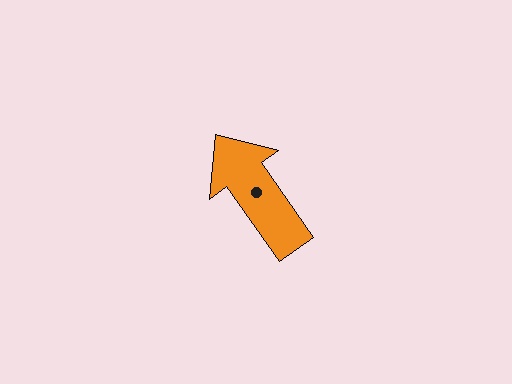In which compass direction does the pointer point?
Northwest.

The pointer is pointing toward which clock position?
Roughly 11 o'clock.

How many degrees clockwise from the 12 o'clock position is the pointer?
Approximately 325 degrees.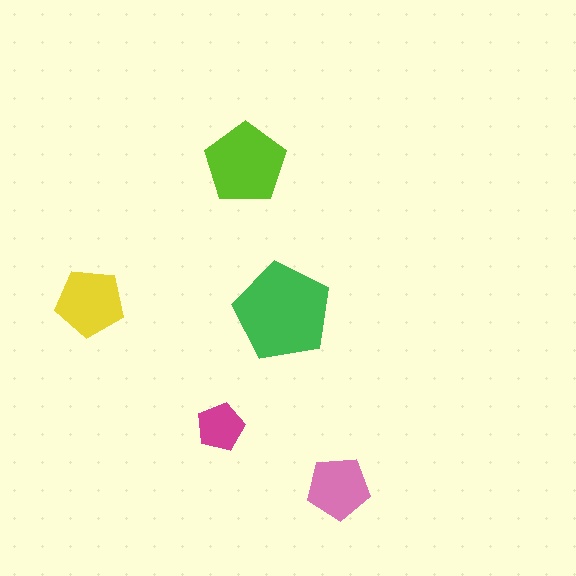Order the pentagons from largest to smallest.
the green one, the lime one, the yellow one, the pink one, the magenta one.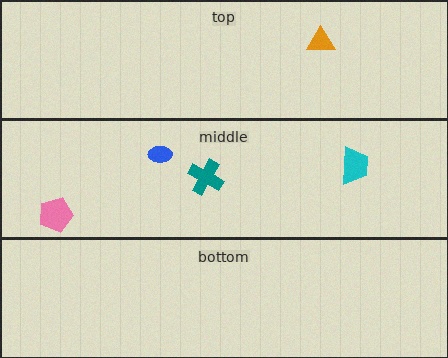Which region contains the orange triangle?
The top region.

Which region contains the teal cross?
The middle region.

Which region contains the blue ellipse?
The middle region.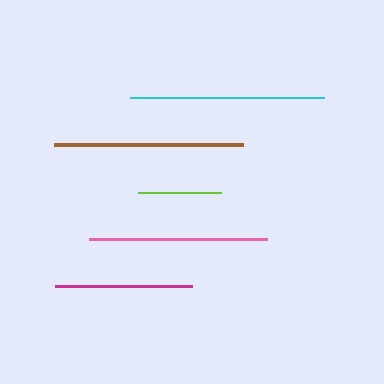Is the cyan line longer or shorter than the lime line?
The cyan line is longer than the lime line.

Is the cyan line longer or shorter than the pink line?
The cyan line is longer than the pink line.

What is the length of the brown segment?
The brown segment is approximately 189 pixels long.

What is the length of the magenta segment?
The magenta segment is approximately 137 pixels long.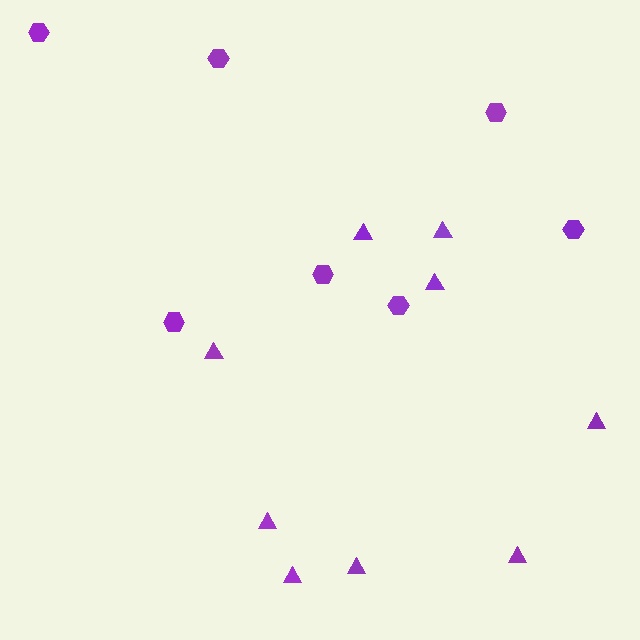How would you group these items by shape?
There are 2 groups: one group of triangles (9) and one group of hexagons (7).